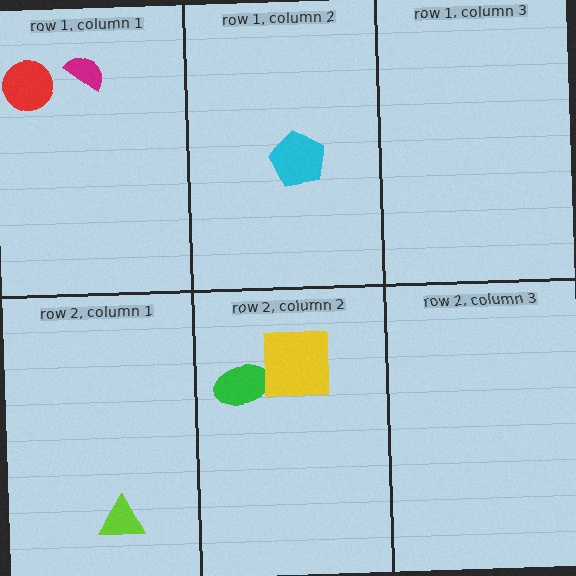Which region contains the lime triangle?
The row 2, column 1 region.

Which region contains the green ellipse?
The row 2, column 2 region.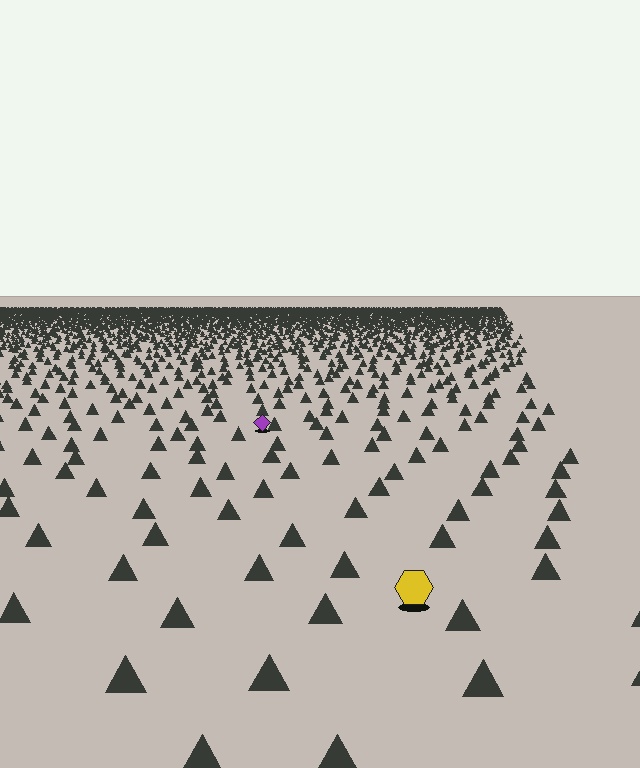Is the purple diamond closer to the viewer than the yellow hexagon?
No. The yellow hexagon is closer — you can tell from the texture gradient: the ground texture is coarser near it.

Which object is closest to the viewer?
The yellow hexagon is closest. The texture marks near it are larger and more spread out.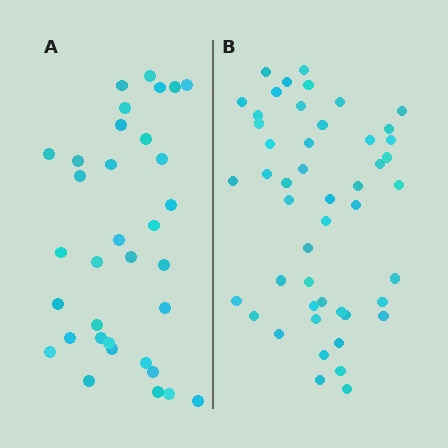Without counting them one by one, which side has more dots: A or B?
Region B (the right region) has more dots.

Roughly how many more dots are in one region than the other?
Region B has approximately 15 more dots than region A.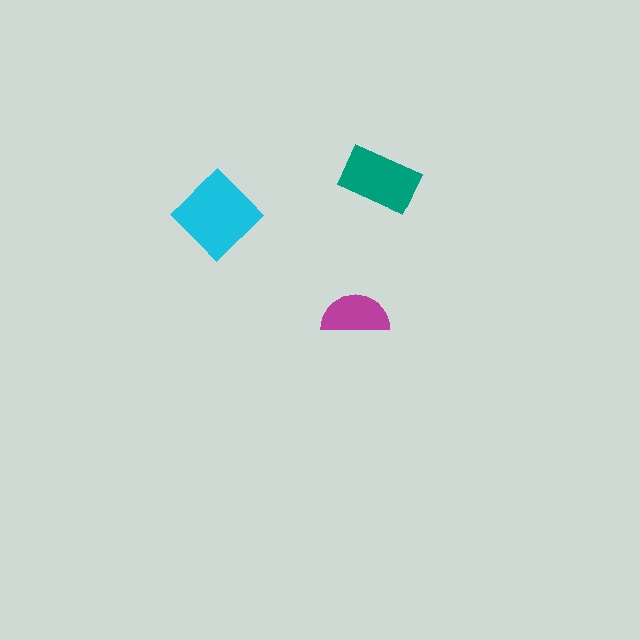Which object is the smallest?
The magenta semicircle.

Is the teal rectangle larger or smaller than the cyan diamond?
Smaller.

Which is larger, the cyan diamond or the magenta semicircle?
The cyan diamond.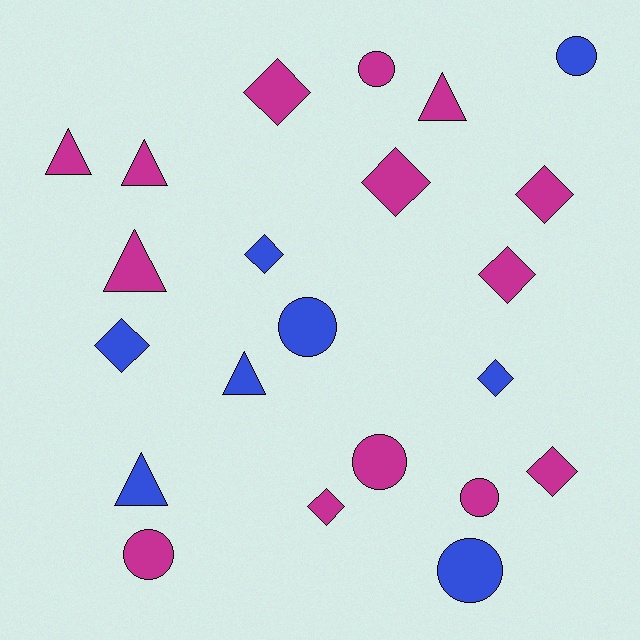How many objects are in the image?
There are 22 objects.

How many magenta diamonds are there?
There are 6 magenta diamonds.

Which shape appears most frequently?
Diamond, with 9 objects.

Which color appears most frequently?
Magenta, with 14 objects.